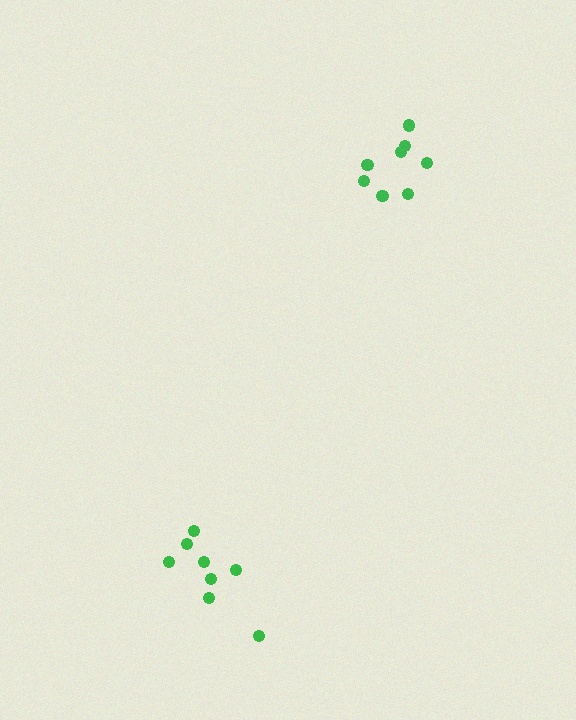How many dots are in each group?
Group 1: 8 dots, Group 2: 8 dots (16 total).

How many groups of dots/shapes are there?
There are 2 groups.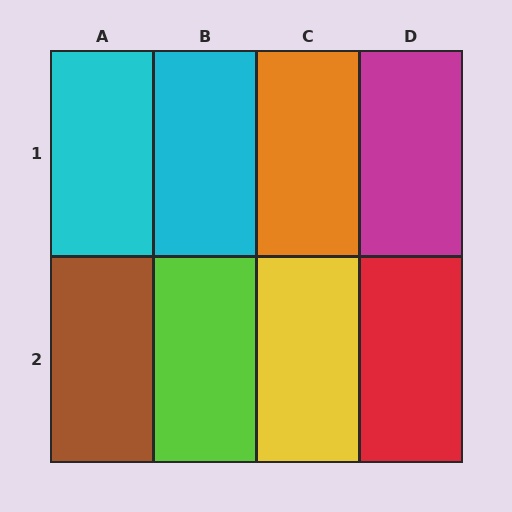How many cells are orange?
1 cell is orange.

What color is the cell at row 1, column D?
Magenta.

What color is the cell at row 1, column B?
Cyan.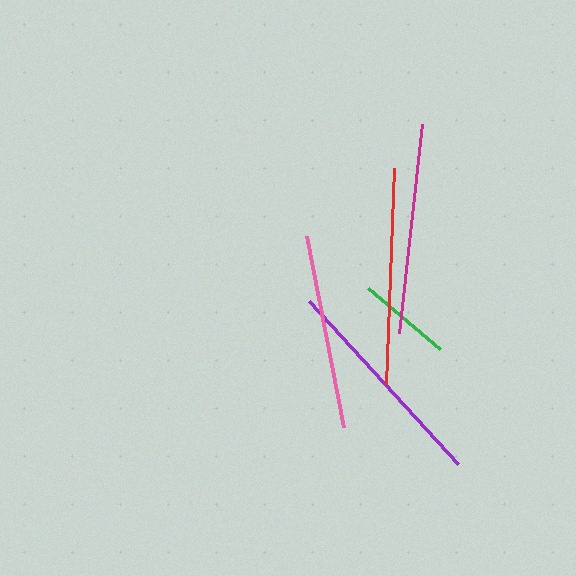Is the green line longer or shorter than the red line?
The red line is longer than the green line.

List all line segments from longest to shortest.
From longest to shortest: purple, red, magenta, pink, green.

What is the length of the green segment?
The green segment is approximately 94 pixels long.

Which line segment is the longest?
The purple line is the longest at approximately 221 pixels.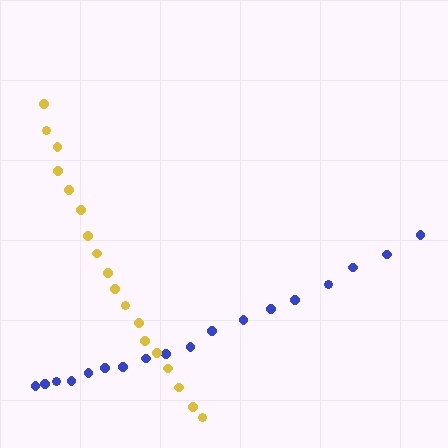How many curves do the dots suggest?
There are 2 distinct paths.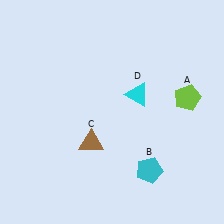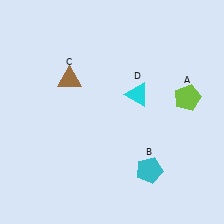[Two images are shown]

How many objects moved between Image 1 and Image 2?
1 object moved between the two images.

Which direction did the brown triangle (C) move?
The brown triangle (C) moved up.